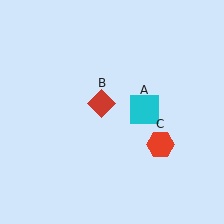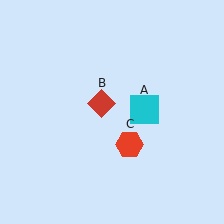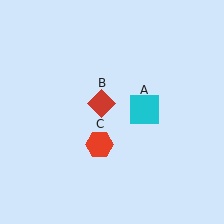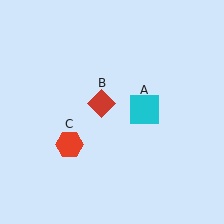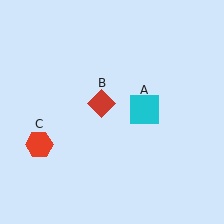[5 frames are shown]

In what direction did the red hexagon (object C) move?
The red hexagon (object C) moved left.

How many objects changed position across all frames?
1 object changed position: red hexagon (object C).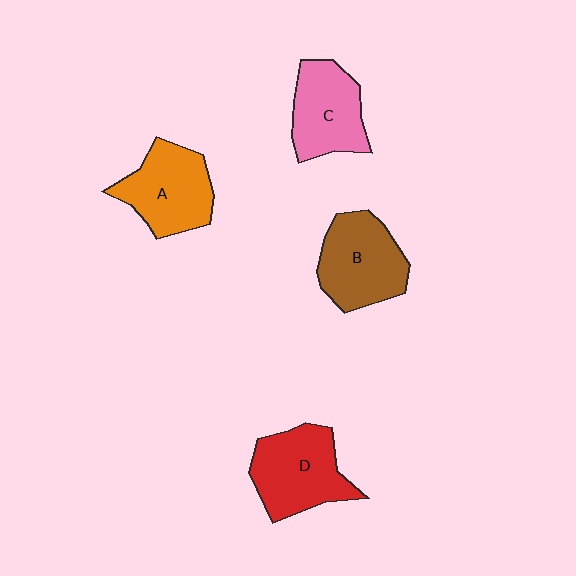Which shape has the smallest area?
Shape C (pink).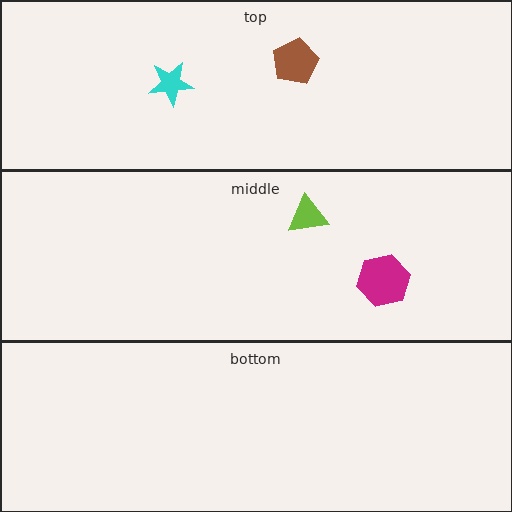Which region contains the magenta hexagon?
The middle region.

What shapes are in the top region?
The brown pentagon, the cyan star.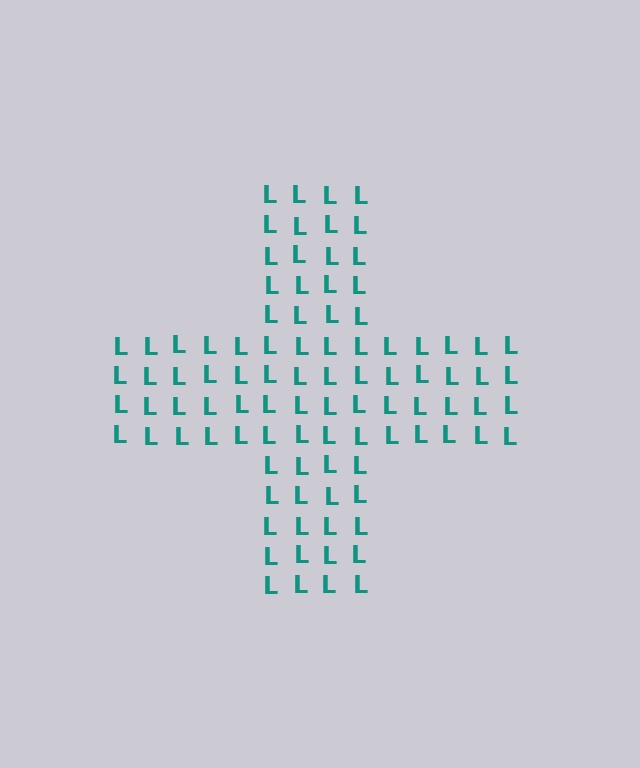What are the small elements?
The small elements are letter L's.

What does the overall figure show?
The overall figure shows a cross.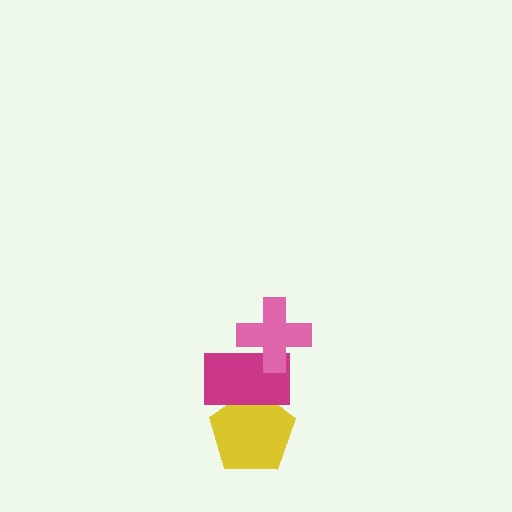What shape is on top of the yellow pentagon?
The magenta rectangle is on top of the yellow pentagon.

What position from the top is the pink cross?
The pink cross is 1st from the top.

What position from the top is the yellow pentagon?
The yellow pentagon is 3rd from the top.